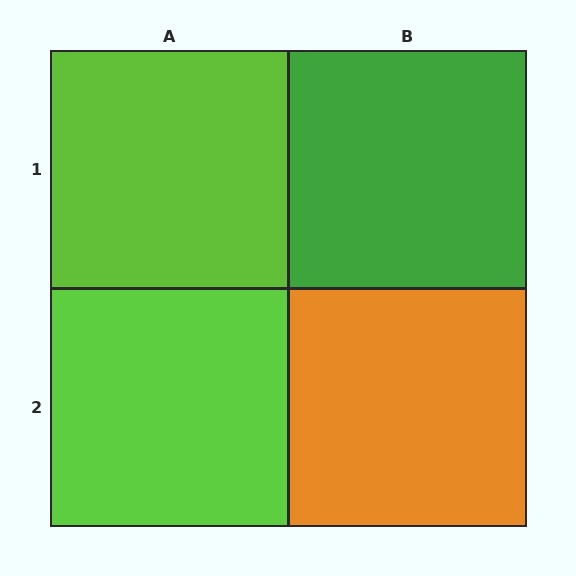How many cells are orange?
1 cell is orange.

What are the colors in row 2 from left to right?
Lime, orange.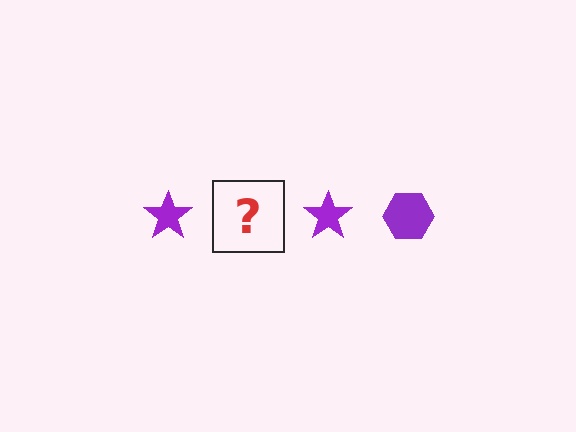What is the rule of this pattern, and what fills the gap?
The rule is that the pattern cycles through star, hexagon shapes in purple. The gap should be filled with a purple hexagon.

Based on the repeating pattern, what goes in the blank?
The blank should be a purple hexagon.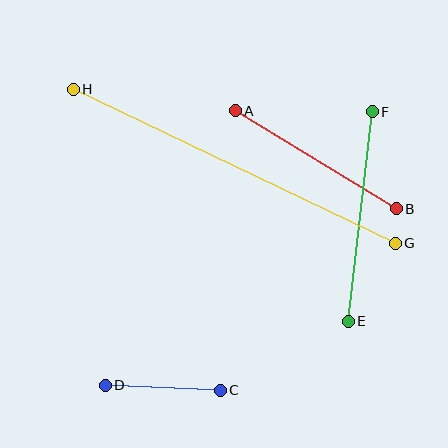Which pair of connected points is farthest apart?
Points G and H are farthest apart.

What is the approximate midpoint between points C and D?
The midpoint is at approximately (163, 388) pixels.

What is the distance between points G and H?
The distance is approximately 357 pixels.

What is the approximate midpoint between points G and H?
The midpoint is at approximately (234, 166) pixels.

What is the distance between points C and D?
The distance is approximately 115 pixels.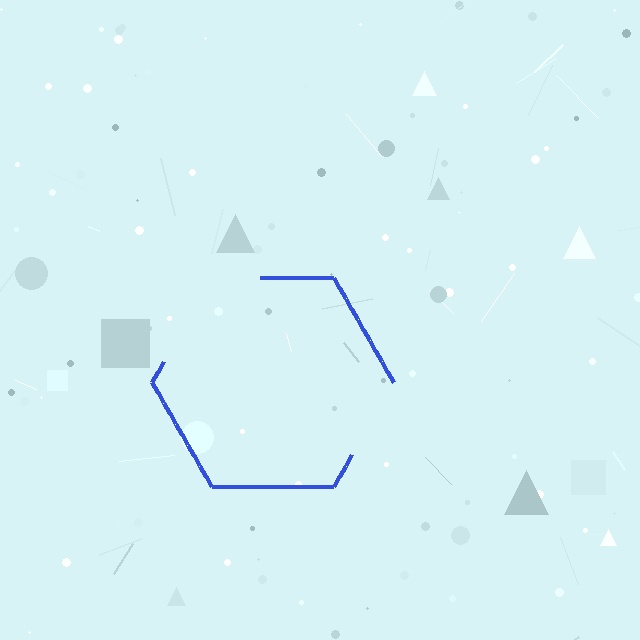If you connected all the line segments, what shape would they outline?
They would outline a hexagon.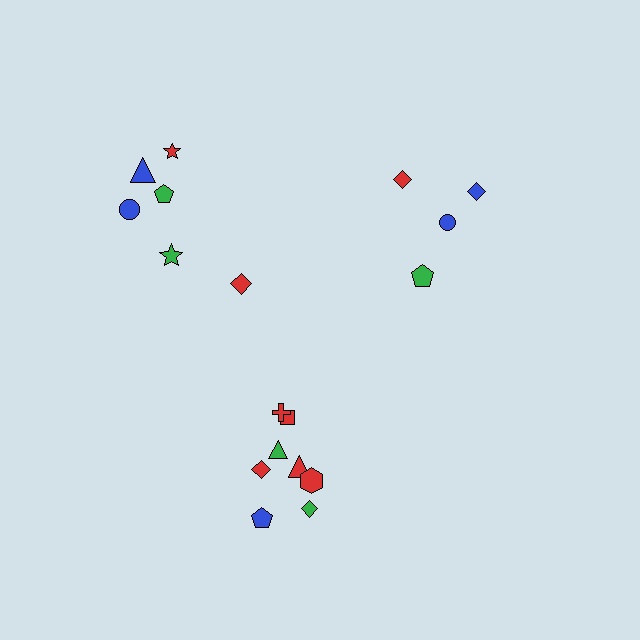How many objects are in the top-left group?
There are 6 objects.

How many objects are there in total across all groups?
There are 18 objects.